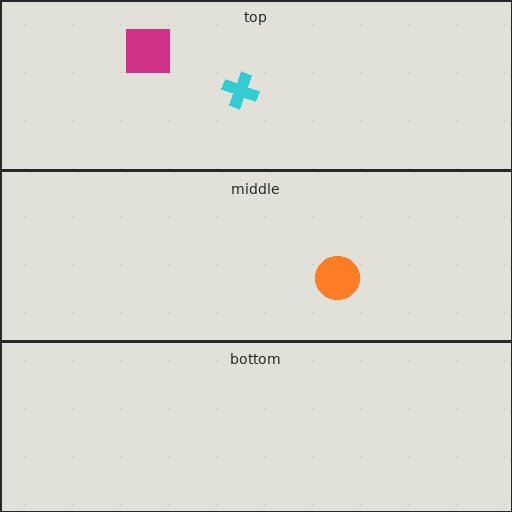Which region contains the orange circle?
The middle region.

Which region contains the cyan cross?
The top region.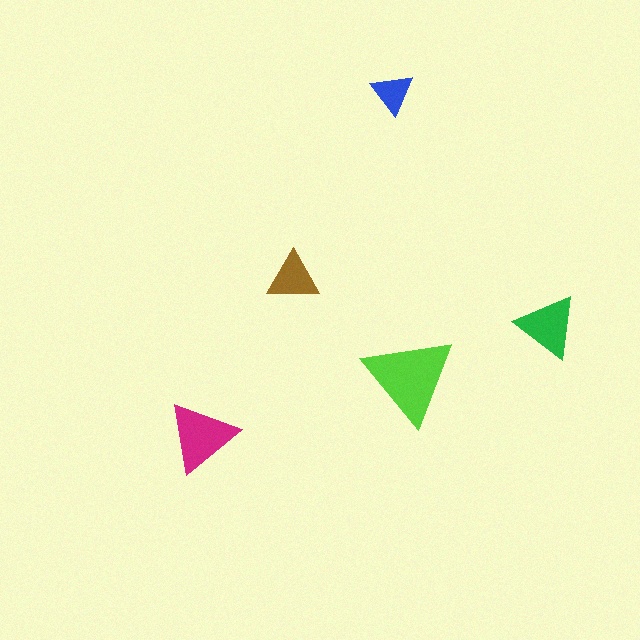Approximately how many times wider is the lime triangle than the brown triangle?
About 1.5 times wider.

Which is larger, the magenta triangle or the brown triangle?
The magenta one.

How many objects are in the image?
There are 5 objects in the image.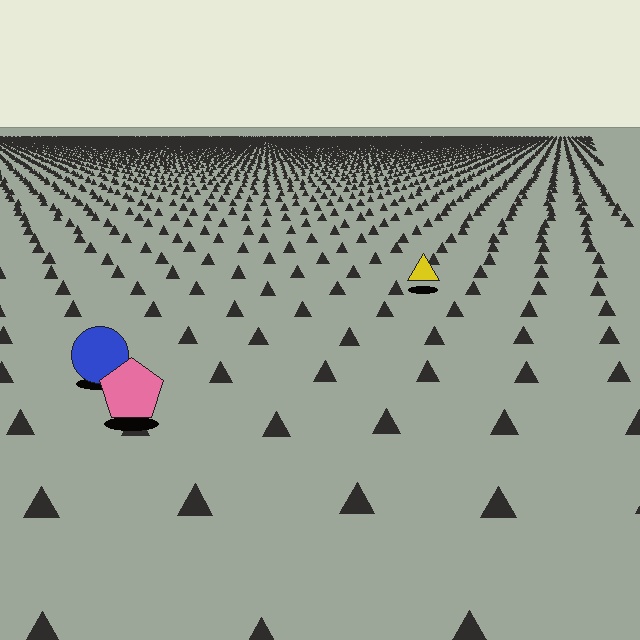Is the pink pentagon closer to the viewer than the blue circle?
Yes. The pink pentagon is closer — you can tell from the texture gradient: the ground texture is coarser near it.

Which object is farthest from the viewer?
The yellow triangle is farthest from the viewer. It appears smaller and the ground texture around it is denser.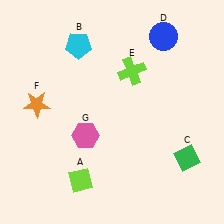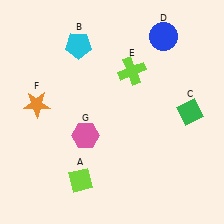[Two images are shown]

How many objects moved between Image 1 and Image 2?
1 object moved between the two images.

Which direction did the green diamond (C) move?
The green diamond (C) moved up.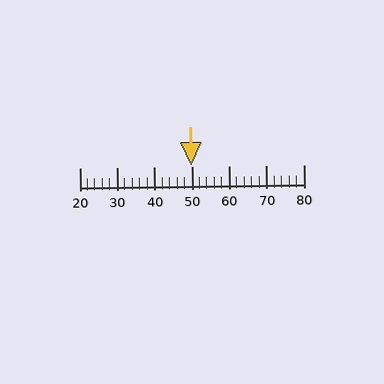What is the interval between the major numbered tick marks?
The major tick marks are spaced 10 units apart.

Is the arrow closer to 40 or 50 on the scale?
The arrow is closer to 50.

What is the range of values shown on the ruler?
The ruler shows values from 20 to 80.